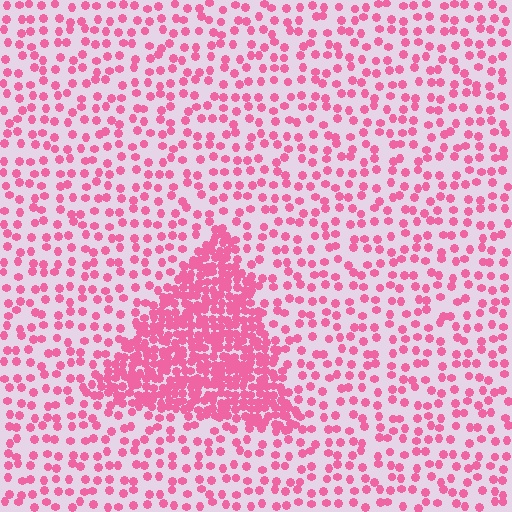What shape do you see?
I see a triangle.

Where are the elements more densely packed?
The elements are more densely packed inside the triangle boundary.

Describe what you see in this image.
The image contains small pink elements arranged at two different densities. A triangle-shaped region is visible where the elements are more densely packed than the surrounding area.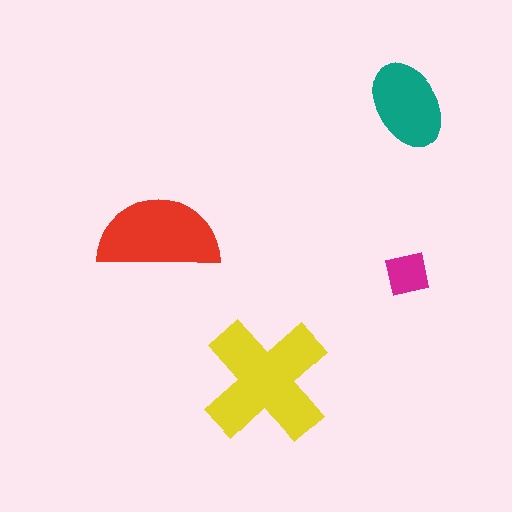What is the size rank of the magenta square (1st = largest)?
4th.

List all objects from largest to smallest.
The yellow cross, the red semicircle, the teal ellipse, the magenta square.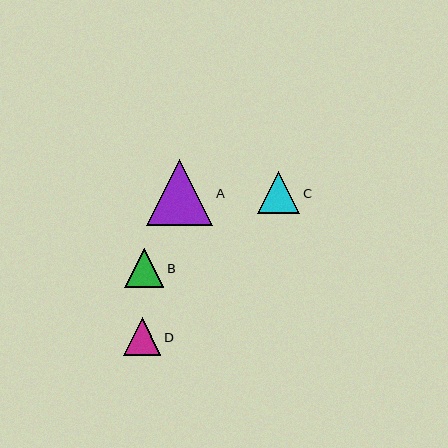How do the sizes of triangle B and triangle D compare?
Triangle B and triangle D are approximately the same size.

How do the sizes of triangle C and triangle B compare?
Triangle C and triangle B are approximately the same size.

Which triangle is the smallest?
Triangle D is the smallest with a size of approximately 37 pixels.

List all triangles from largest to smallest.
From largest to smallest: A, C, B, D.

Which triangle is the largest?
Triangle A is the largest with a size of approximately 66 pixels.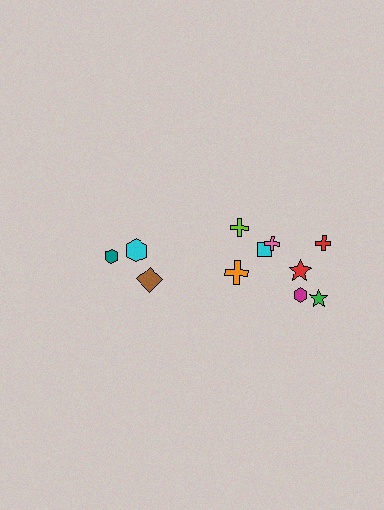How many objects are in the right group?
There are 8 objects.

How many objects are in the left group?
There are 3 objects.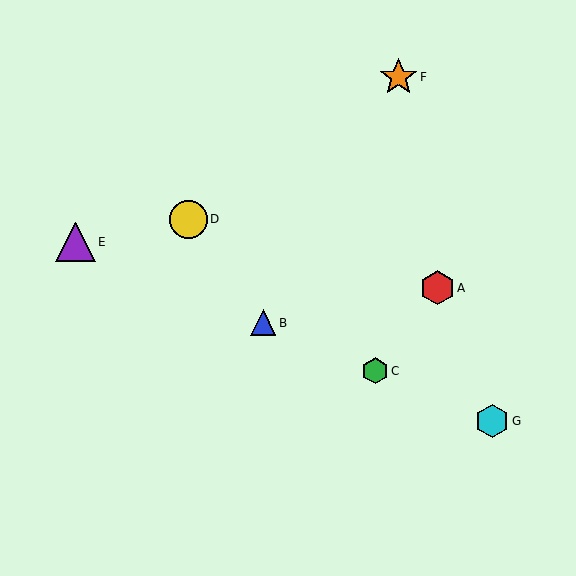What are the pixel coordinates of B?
Object B is at (263, 323).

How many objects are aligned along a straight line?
4 objects (B, C, E, G) are aligned along a straight line.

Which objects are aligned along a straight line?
Objects B, C, E, G are aligned along a straight line.